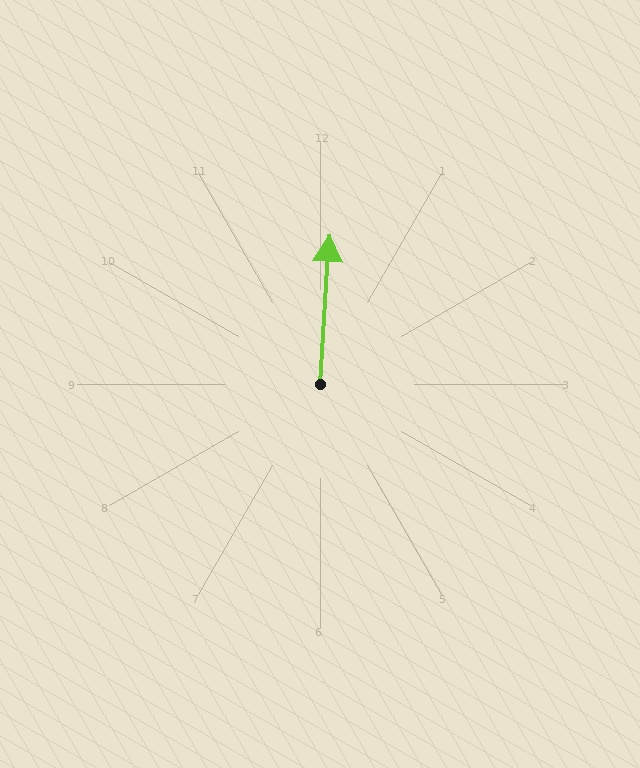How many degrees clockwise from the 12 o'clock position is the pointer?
Approximately 3 degrees.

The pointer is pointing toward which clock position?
Roughly 12 o'clock.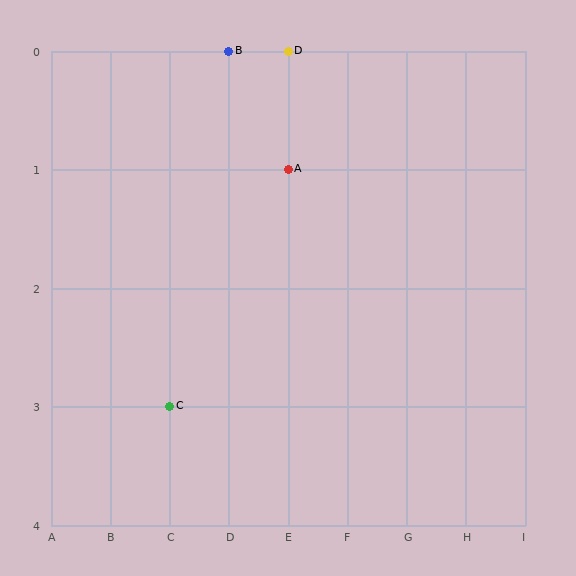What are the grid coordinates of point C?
Point C is at grid coordinates (C, 3).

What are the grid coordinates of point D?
Point D is at grid coordinates (E, 0).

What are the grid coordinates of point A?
Point A is at grid coordinates (E, 1).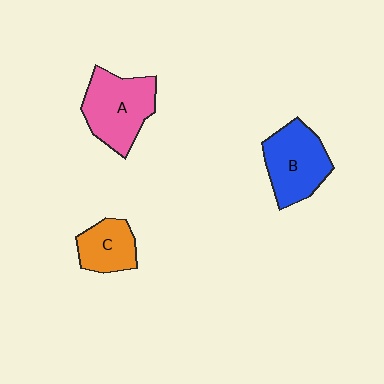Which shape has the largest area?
Shape A (pink).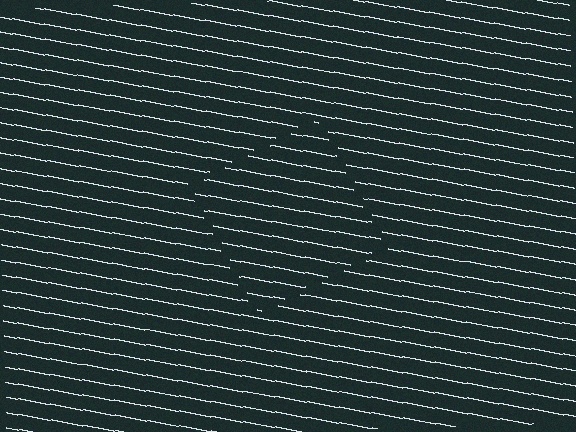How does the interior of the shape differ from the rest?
The interior of the shape contains the same grating, shifted by half a period — the contour is defined by the phase discontinuity where line-ends from the inner and outer gratings abut.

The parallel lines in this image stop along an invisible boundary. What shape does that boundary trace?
An illusory square. The interior of the shape contains the same grating, shifted by half a period — the contour is defined by the phase discontinuity where line-ends from the inner and outer gratings abut.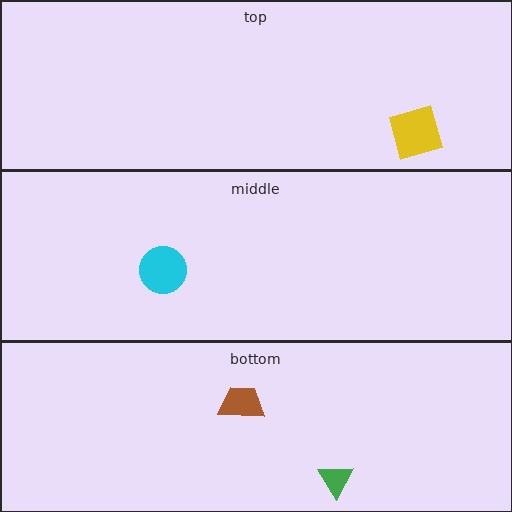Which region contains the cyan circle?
The middle region.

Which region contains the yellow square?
The top region.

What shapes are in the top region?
The yellow square.